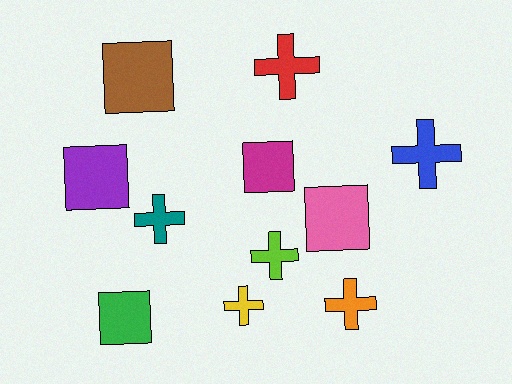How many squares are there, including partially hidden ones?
There are 5 squares.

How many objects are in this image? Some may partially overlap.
There are 11 objects.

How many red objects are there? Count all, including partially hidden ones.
There is 1 red object.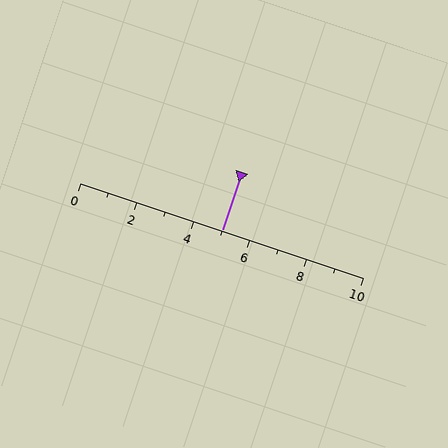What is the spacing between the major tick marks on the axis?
The major ticks are spaced 2 apart.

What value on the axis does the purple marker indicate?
The marker indicates approximately 5.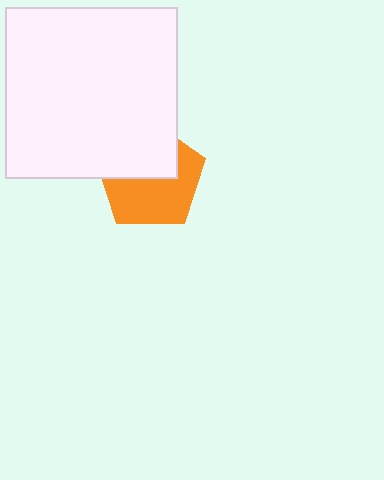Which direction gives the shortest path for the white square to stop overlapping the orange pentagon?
Moving up gives the shortest separation.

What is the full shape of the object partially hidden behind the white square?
The partially hidden object is an orange pentagon.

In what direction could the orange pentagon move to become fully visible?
The orange pentagon could move down. That would shift it out from behind the white square entirely.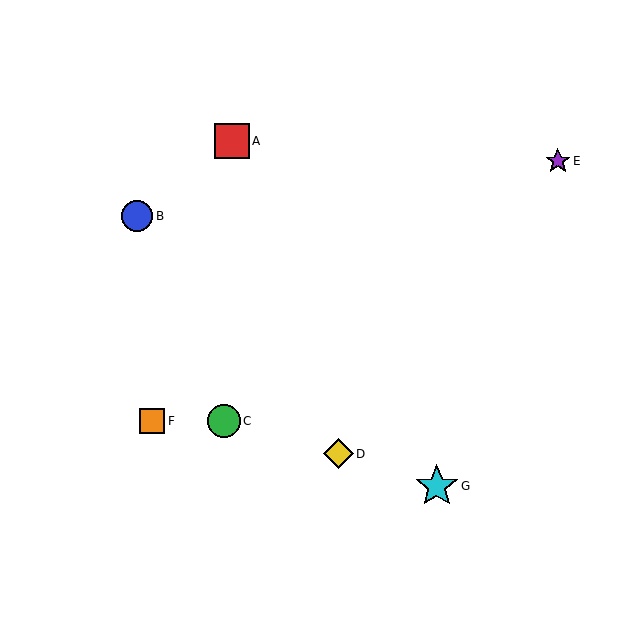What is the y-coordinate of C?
Object C is at y≈421.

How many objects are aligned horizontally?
2 objects (C, F) are aligned horizontally.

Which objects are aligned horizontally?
Objects C, F are aligned horizontally.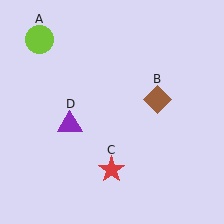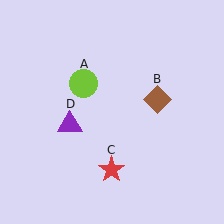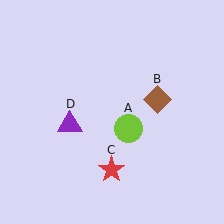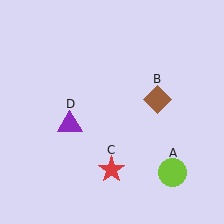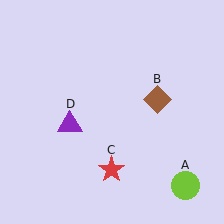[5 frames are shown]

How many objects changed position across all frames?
1 object changed position: lime circle (object A).